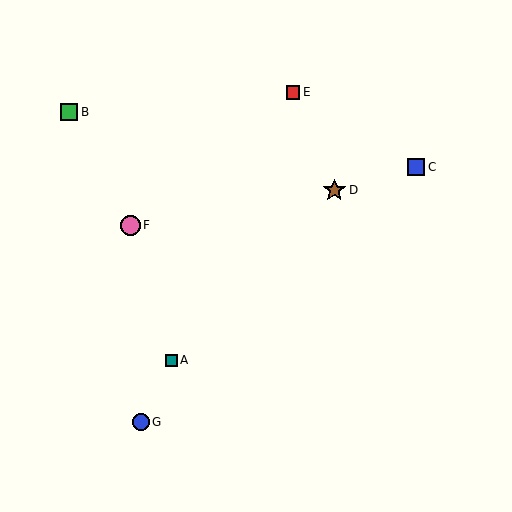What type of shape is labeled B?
Shape B is a green square.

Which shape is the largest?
The brown star (labeled D) is the largest.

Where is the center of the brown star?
The center of the brown star is at (334, 190).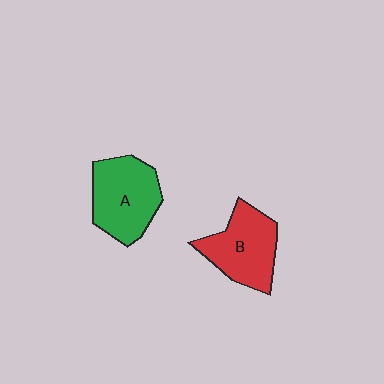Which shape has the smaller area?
Shape B (red).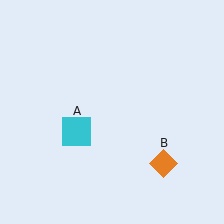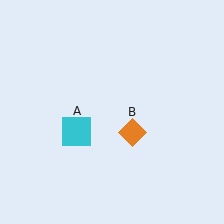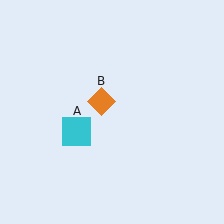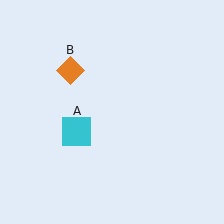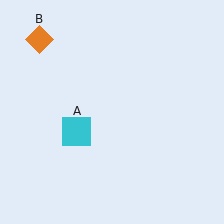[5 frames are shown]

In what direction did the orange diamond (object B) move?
The orange diamond (object B) moved up and to the left.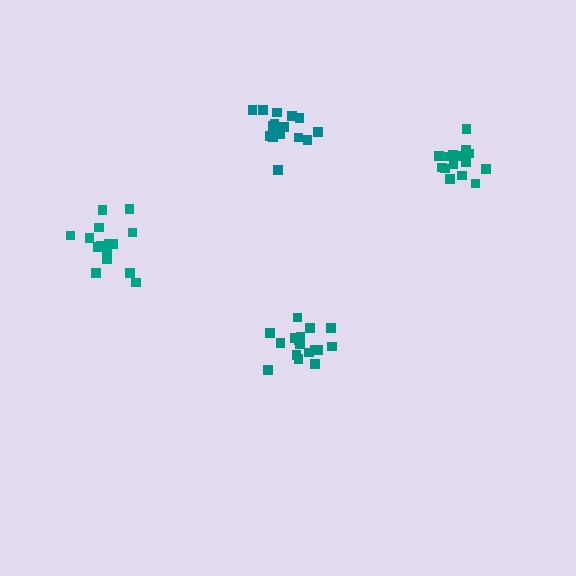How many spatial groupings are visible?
There are 4 spatial groupings.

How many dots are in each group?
Group 1: 17 dots, Group 2: 15 dots, Group 3: 15 dots, Group 4: 17 dots (64 total).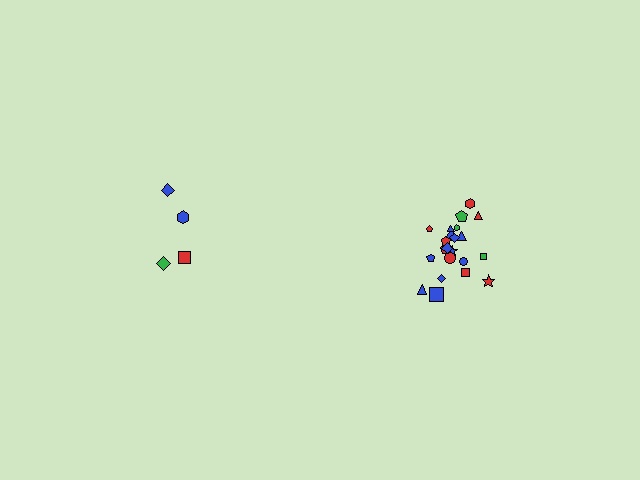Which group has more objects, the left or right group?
The right group.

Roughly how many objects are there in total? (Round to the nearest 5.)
Roughly 25 objects in total.